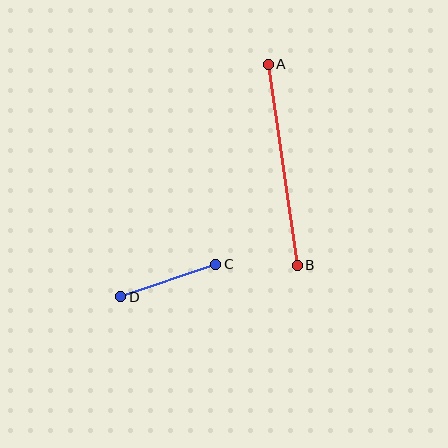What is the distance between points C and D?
The distance is approximately 100 pixels.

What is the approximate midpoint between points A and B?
The midpoint is at approximately (283, 165) pixels.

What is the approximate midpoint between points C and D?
The midpoint is at approximately (168, 280) pixels.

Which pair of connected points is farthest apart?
Points A and B are farthest apart.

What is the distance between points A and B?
The distance is approximately 203 pixels.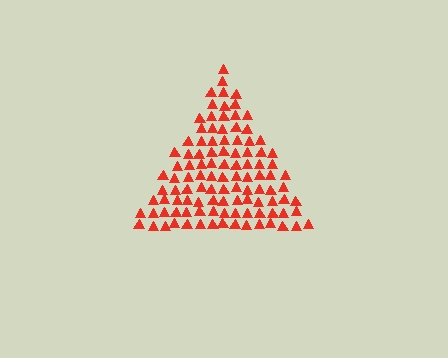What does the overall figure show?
The overall figure shows a triangle.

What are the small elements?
The small elements are triangles.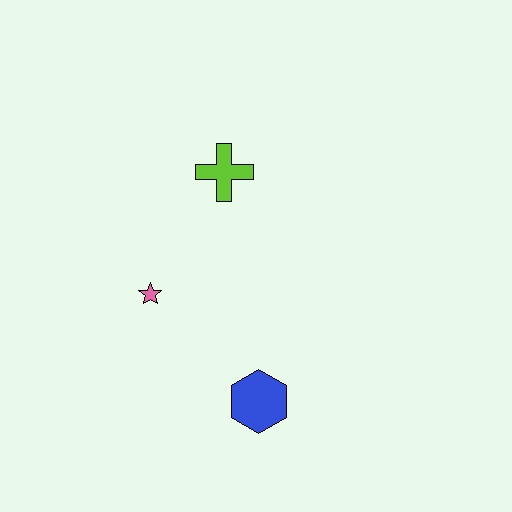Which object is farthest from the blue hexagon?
The lime cross is farthest from the blue hexagon.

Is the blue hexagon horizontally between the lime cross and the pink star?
No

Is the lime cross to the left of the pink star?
No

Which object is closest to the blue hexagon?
The pink star is closest to the blue hexagon.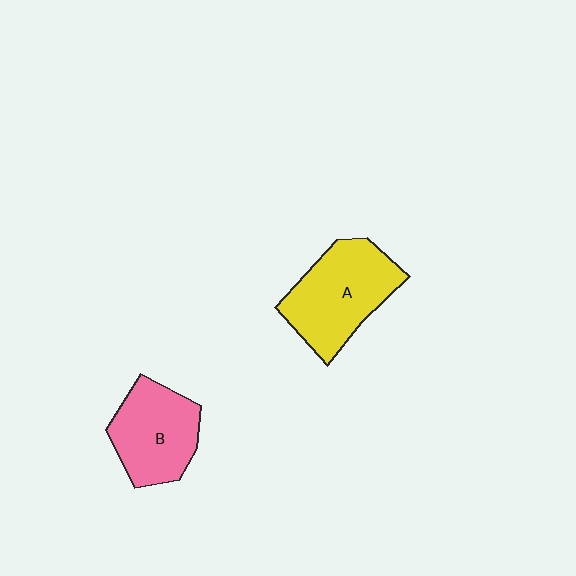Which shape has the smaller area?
Shape B (pink).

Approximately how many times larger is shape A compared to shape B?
Approximately 1.2 times.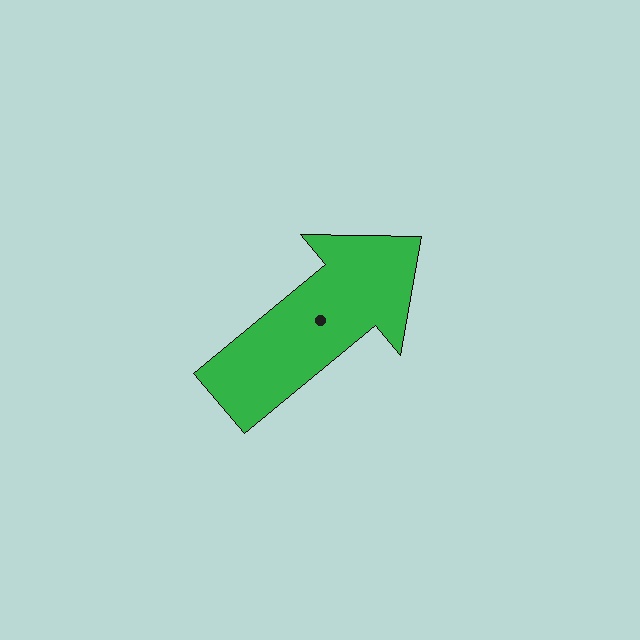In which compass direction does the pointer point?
Northeast.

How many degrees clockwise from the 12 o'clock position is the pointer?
Approximately 50 degrees.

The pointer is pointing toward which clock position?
Roughly 2 o'clock.